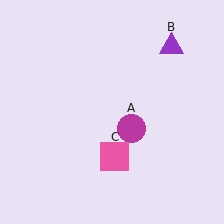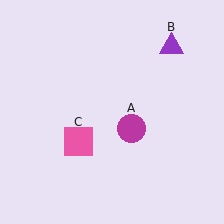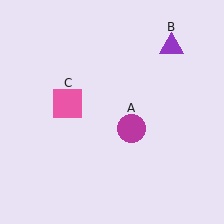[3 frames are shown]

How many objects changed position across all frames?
1 object changed position: pink square (object C).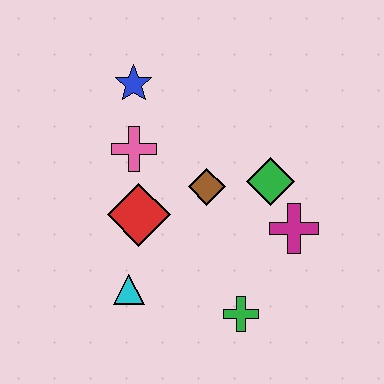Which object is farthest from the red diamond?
The magenta cross is farthest from the red diamond.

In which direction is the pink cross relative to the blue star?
The pink cross is below the blue star.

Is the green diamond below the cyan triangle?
No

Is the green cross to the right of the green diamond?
No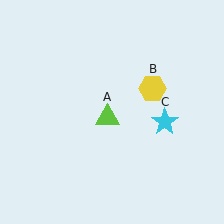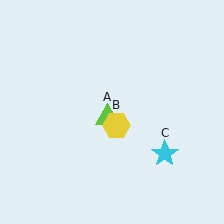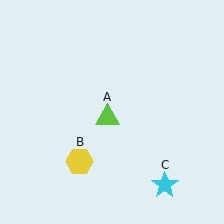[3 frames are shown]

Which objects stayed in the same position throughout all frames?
Lime triangle (object A) remained stationary.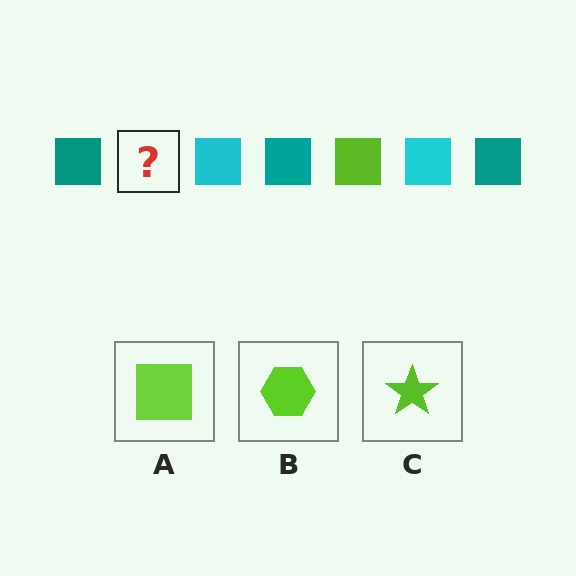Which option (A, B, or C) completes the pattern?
A.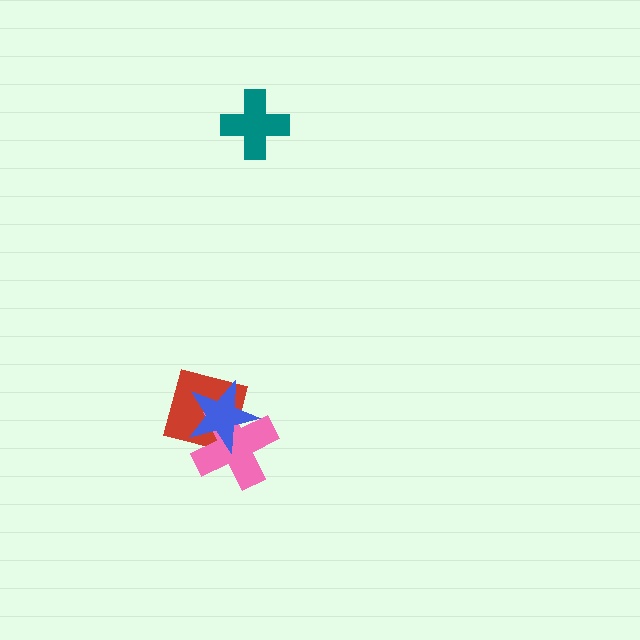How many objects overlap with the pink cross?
2 objects overlap with the pink cross.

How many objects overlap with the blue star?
2 objects overlap with the blue star.